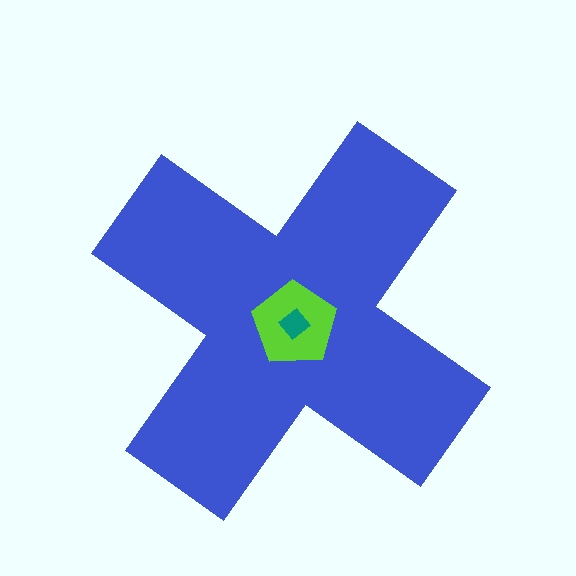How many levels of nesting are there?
3.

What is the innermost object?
The teal diamond.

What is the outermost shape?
The blue cross.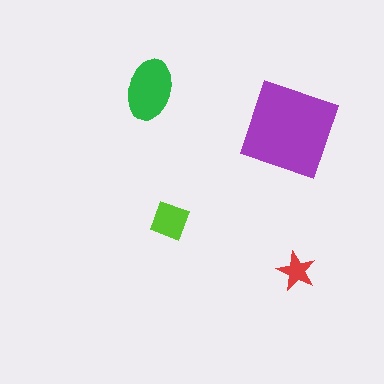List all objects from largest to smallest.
The purple square, the green ellipse, the lime diamond, the red star.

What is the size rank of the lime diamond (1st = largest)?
3rd.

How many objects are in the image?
There are 4 objects in the image.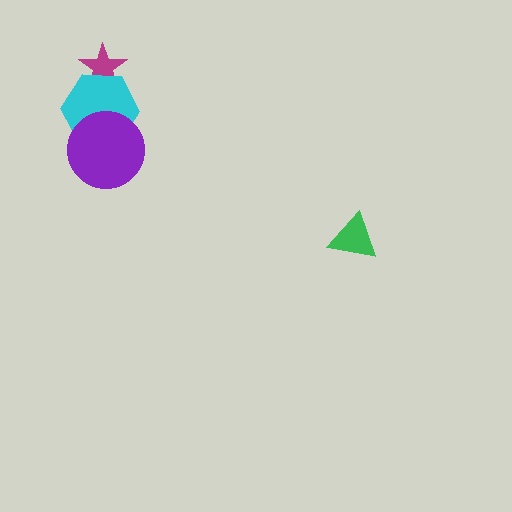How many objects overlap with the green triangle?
0 objects overlap with the green triangle.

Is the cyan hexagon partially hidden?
Yes, it is partially covered by another shape.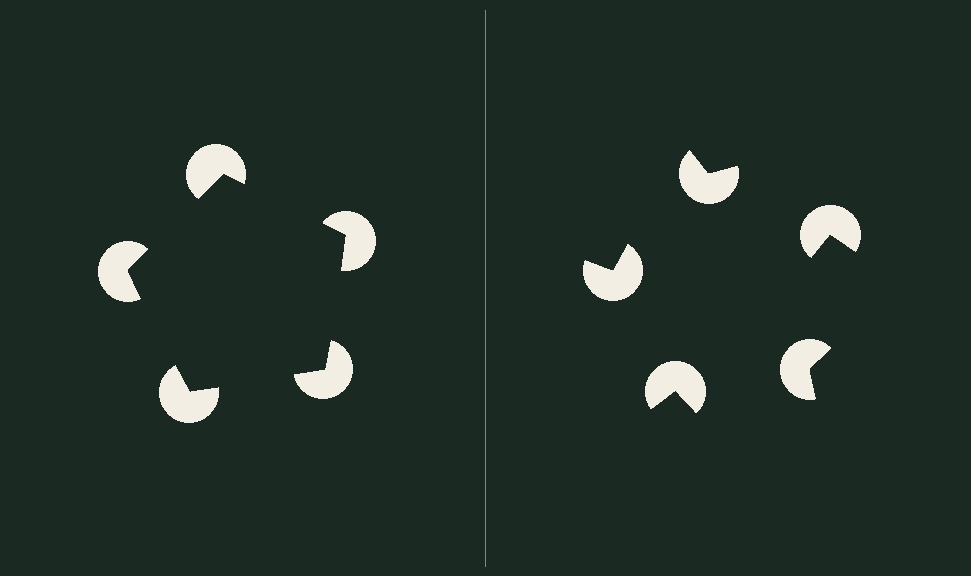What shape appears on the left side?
An illusory pentagon.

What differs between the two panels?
The pac-man discs are positioned identically on both sides; only the wedge orientations differ. On the left they align to a pentagon; on the right they are misaligned.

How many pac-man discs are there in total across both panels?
10 — 5 on each side.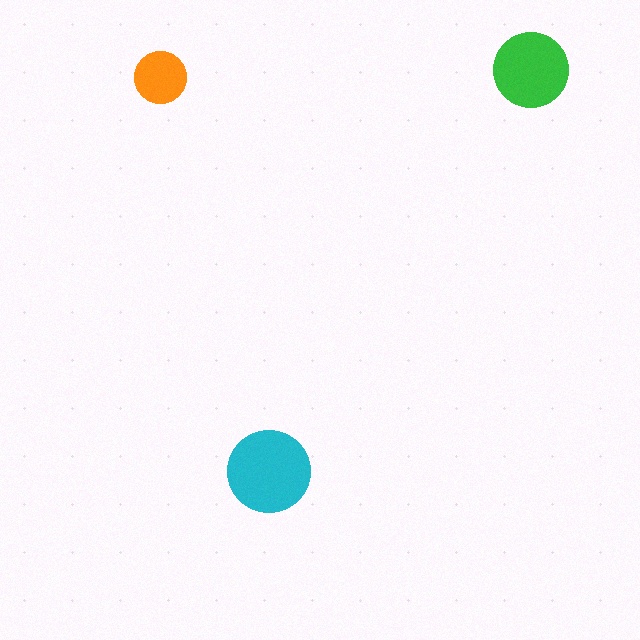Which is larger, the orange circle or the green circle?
The green one.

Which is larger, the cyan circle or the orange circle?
The cyan one.